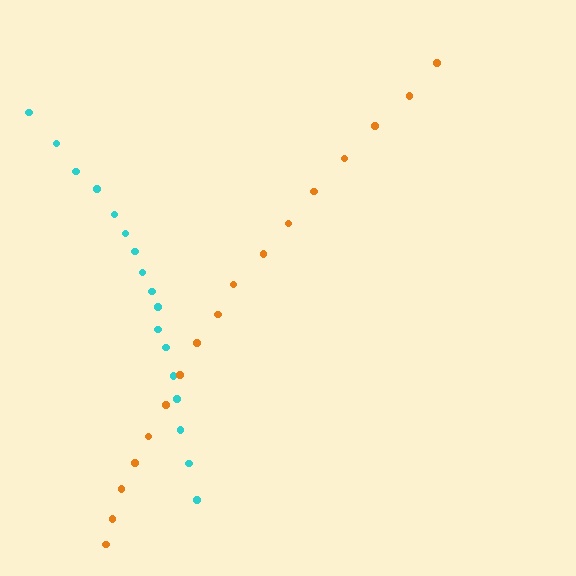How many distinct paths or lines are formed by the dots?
There are 2 distinct paths.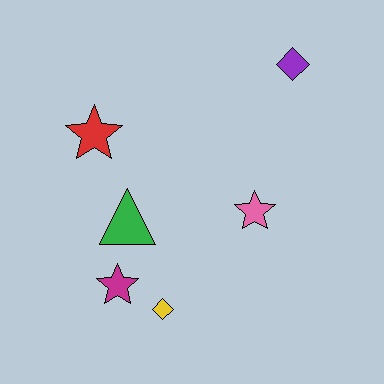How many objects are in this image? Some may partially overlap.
There are 6 objects.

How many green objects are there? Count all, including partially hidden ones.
There is 1 green object.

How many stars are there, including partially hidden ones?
There are 3 stars.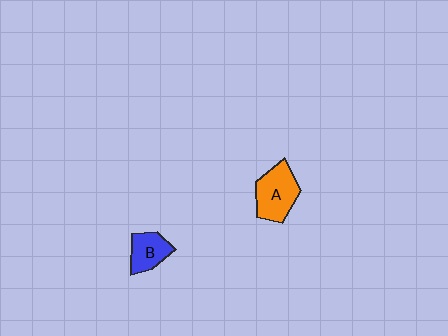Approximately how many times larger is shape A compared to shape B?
Approximately 1.5 times.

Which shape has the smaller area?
Shape B (blue).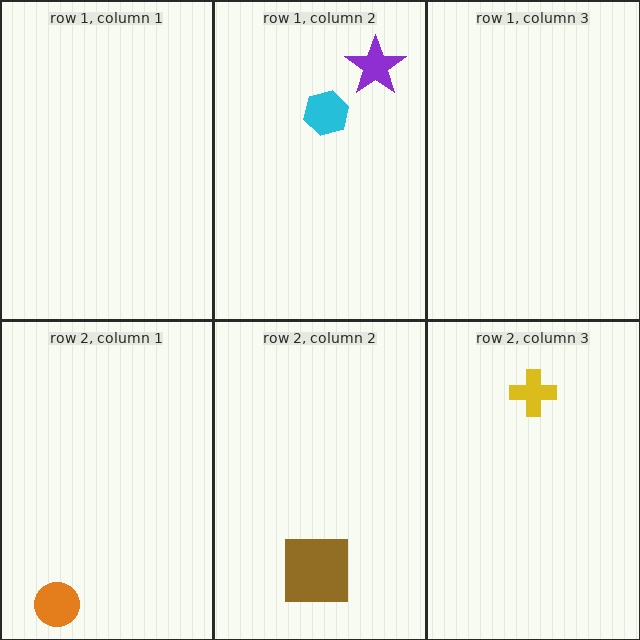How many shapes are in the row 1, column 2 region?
2.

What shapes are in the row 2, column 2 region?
The brown square.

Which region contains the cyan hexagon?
The row 1, column 2 region.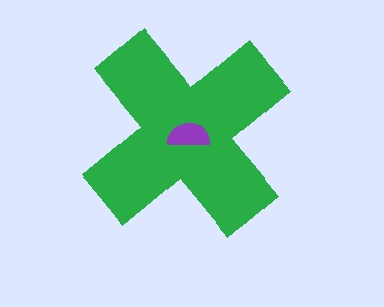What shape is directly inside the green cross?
The purple semicircle.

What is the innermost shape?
The purple semicircle.